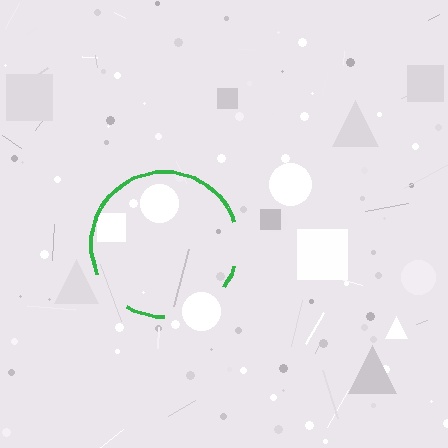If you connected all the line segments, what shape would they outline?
They would outline a circle.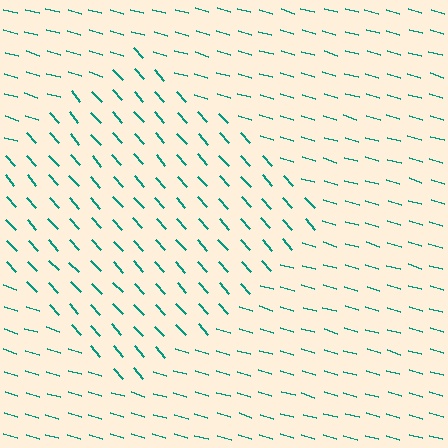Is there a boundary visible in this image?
Yes, there is a texture boundary formed by a change in line orientation.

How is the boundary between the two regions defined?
The boundary is defined purely by a change in line orientation (approximately 32 degrees difference). All lines are the same color and thickness.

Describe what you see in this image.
The image is filled with small teal line segments. A diamond region in the image has lines oriented differently from the surrounding lines, creating a visible texture boundary.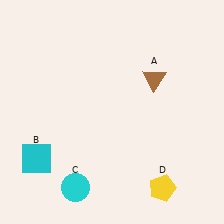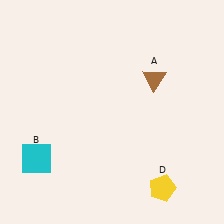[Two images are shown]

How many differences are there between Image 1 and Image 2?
There is 1 difference between the two images.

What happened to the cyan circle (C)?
The cyan circle (C) was removed in Image 2. It was in the bottom-left area of Image 1.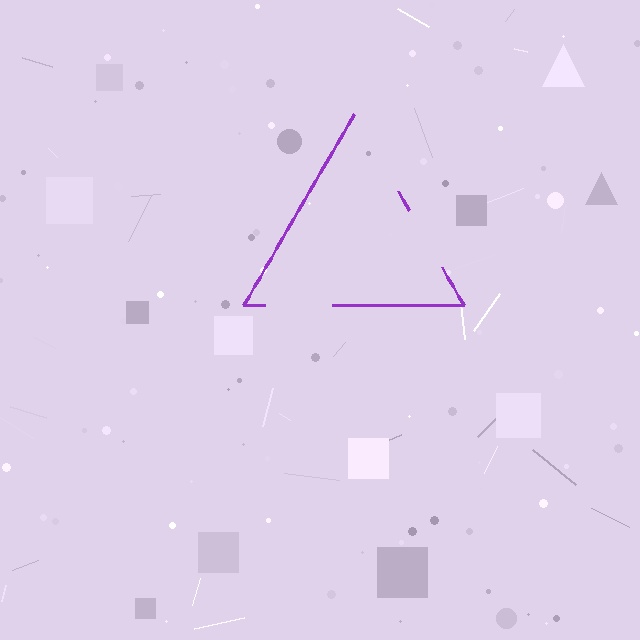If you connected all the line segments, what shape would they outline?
They would outline a triangle.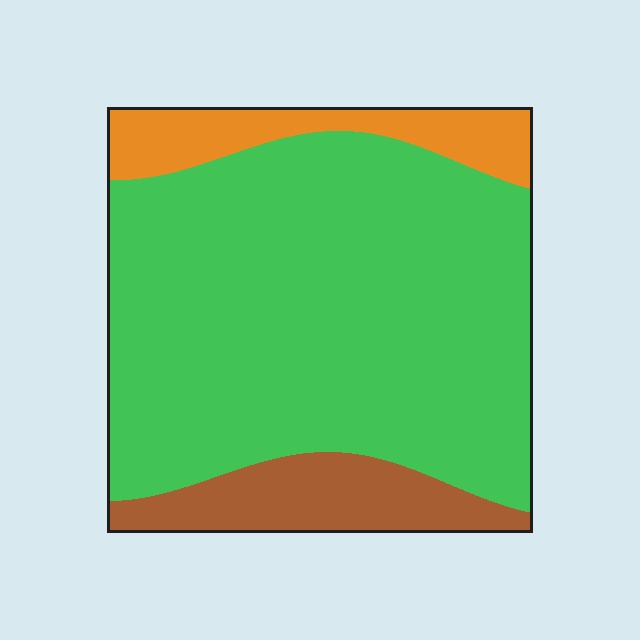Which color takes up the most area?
Green, at roughly 75%.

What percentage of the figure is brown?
Brown takes up less than a quarter of the figure.